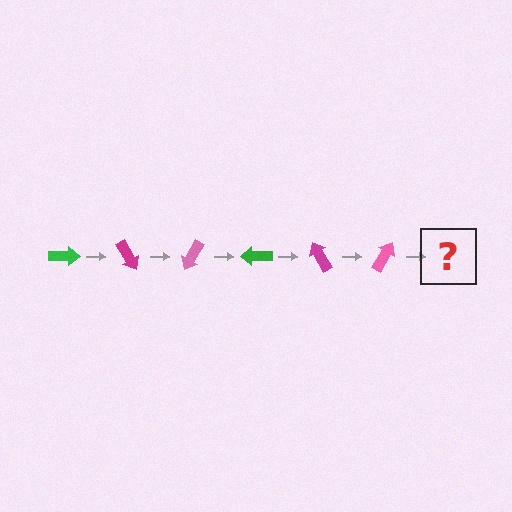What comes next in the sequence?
The next element should be a green arrow, rotated 360 degrees from the start.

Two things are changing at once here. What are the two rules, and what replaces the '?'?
The two rules are that it rotates 60 degrees each step and the color cycles through green, magenta, and pink. The '?' should be a green arrow, rotated 360 degrees from the start.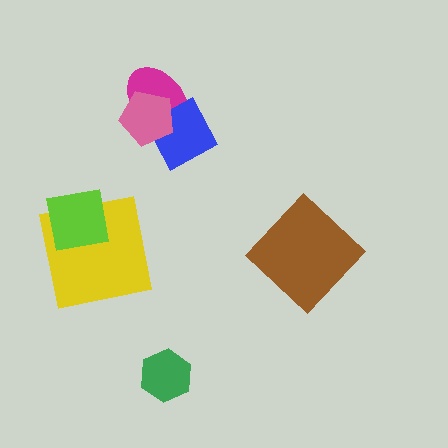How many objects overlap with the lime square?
1 object overlaps with the lime square.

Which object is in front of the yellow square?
The lime square is in front of the yellow square.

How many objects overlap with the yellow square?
1 object overlaps with the yellow square.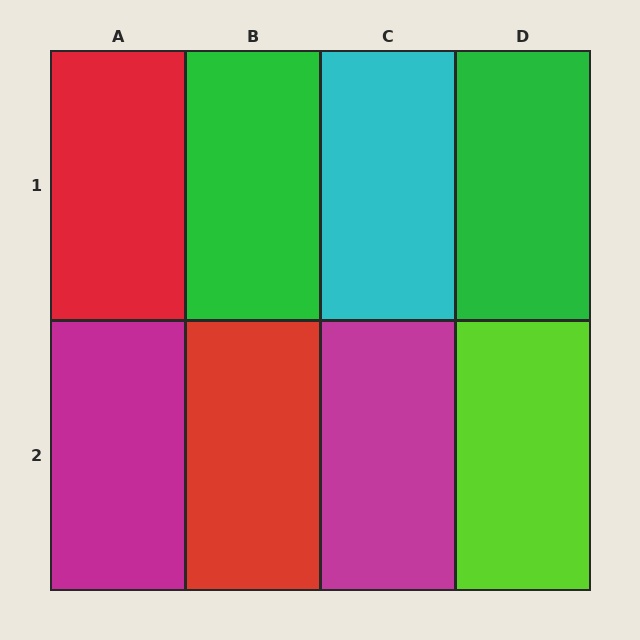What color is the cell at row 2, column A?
Magenta.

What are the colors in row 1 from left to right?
Red, green, cyan, green.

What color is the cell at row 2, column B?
Red.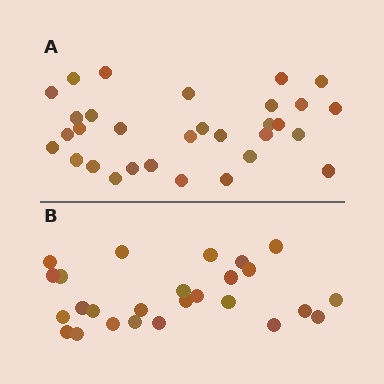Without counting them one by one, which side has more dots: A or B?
Region A (the top region) has more dots.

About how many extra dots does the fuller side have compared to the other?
Region A has about 5 more dots than region B.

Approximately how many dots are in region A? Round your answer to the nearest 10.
About 30 dots. (The exact count is 31, which rounds to 30.)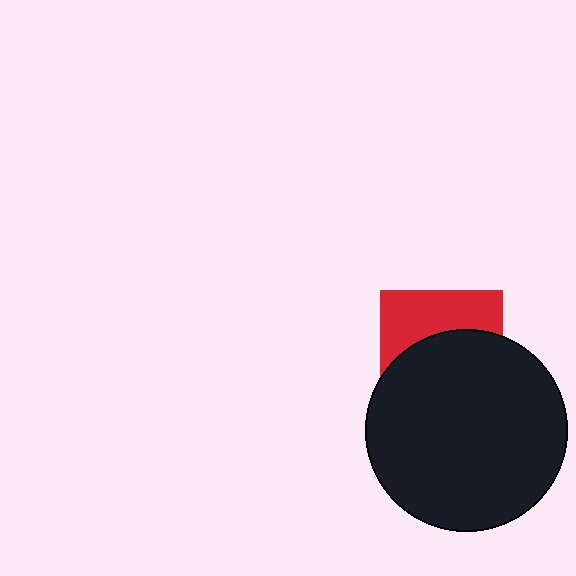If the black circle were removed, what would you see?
You would see the complete red square.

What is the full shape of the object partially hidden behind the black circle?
The partially hidden object is a red square.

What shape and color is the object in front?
The object in front is a black circle.